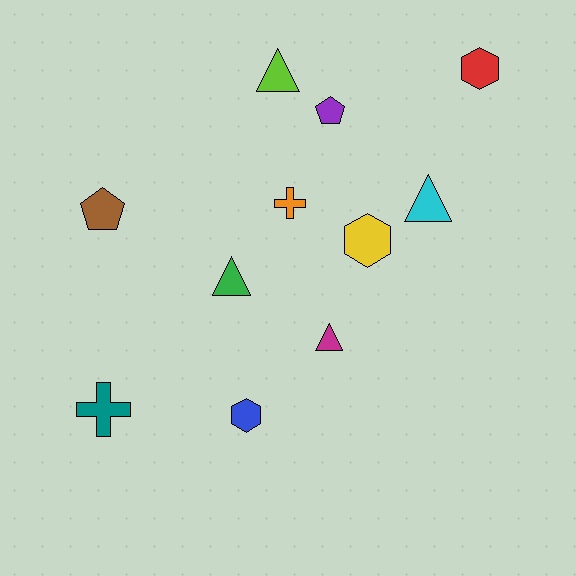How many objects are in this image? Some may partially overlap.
There are 11 objects.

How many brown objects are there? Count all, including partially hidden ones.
There is 1 brown object.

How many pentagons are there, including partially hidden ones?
There are 2 pentagons.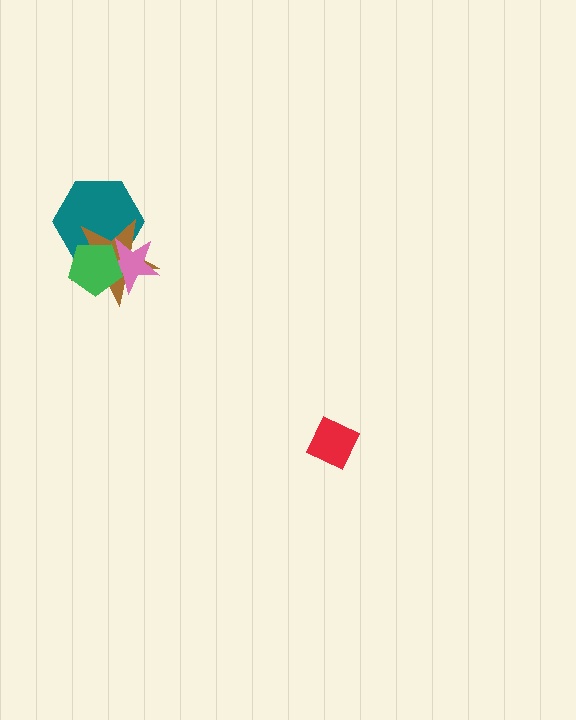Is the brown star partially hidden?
Yes, it is partially covered by another shape.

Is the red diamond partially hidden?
No, no other shape covers it.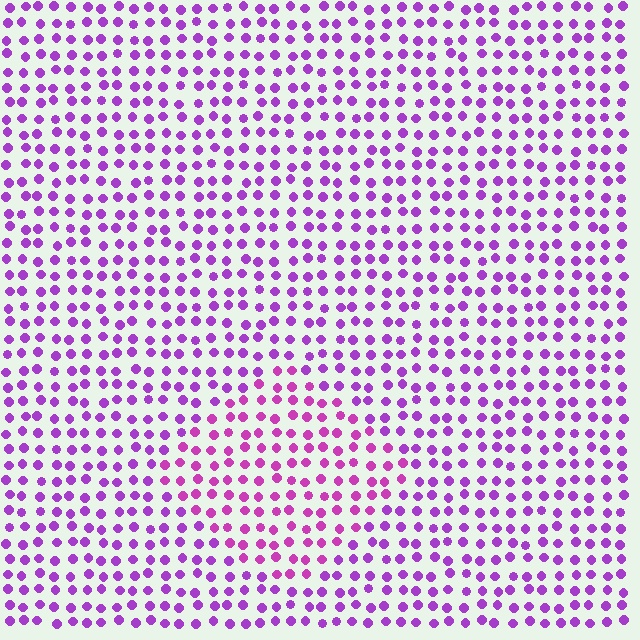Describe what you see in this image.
The image is filled with small purple elements in a uniform arrangement. A diamond-shaped region is visible where the elements are tinted to a slightly different hue, forming a subtle color boundary.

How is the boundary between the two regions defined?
The boundary is defined purely by a slight shift in hue (about 24 degrees). Spacing, size, and orientation are identical on both sides.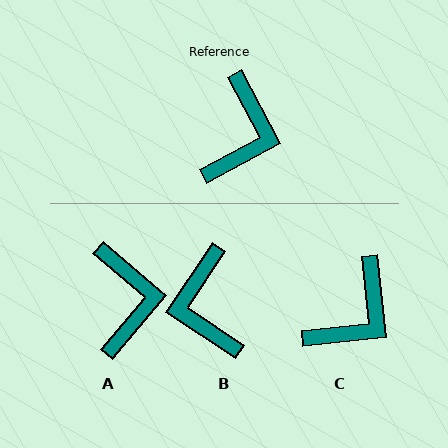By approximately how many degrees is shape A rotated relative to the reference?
Approximately 22 degrees counter-clockwise.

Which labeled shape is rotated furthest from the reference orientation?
B, about 152 degrees away.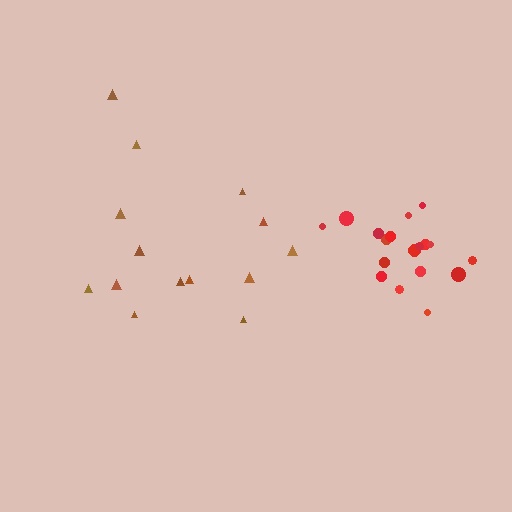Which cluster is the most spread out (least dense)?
Brown.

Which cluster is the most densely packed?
Red.